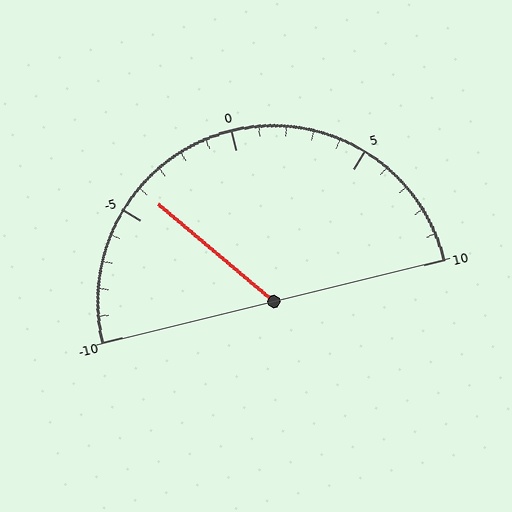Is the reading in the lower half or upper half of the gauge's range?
The reading is in the lower half of the range (-10 to 10).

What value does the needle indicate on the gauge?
The needle indicates approximately -4.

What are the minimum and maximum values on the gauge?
The gauge ranges from -10 to 10.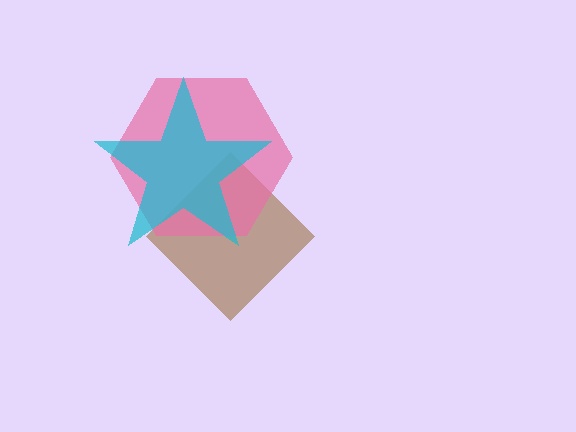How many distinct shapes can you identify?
There are 3 distinct shapes: a brown diamond, a pink hexagon, a cyan star.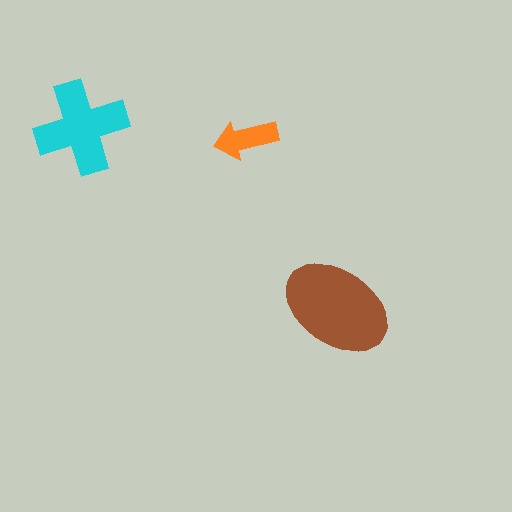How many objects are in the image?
There are 3 objects in the image.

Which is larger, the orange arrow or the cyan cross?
The cyan cross.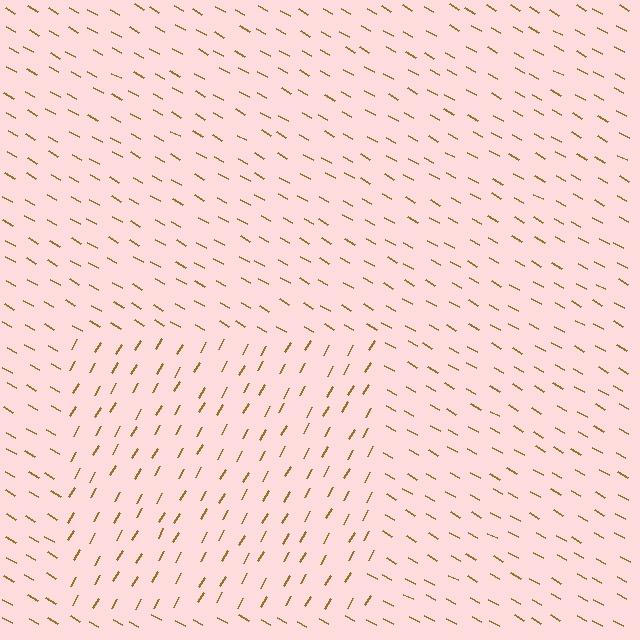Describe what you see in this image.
The image is filled with small brown line segments. A rectangle region in the image has lines oriented differently from the surrounding lines, creating a visible texture boundary.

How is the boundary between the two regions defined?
The boundary is defined purely by a change in line orientation (approximately 89 degrees difference). All lines are the same color and thickness.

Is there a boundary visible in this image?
Yes, there is a texture boundary formed by a change in line orientation.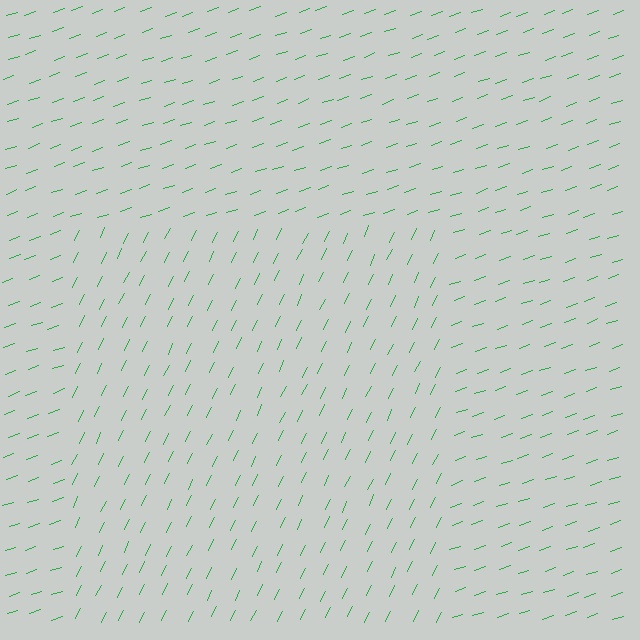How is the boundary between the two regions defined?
The boundary is defined purely by a change in line orientation (approximately 45 degrees difference). All lines are the same color and thickness.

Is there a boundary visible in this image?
Yes, there is a texture boundary formed by a change in line orientation.